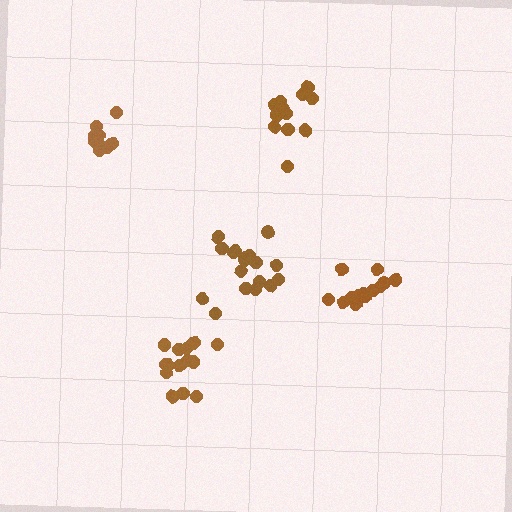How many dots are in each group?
Group 1: 12 dots, Group 2: 12 dots, Group 3: 18 dots, Group 4: 15 dots, Group 5: 13 dots (70 total).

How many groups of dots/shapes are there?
There are 5 groups.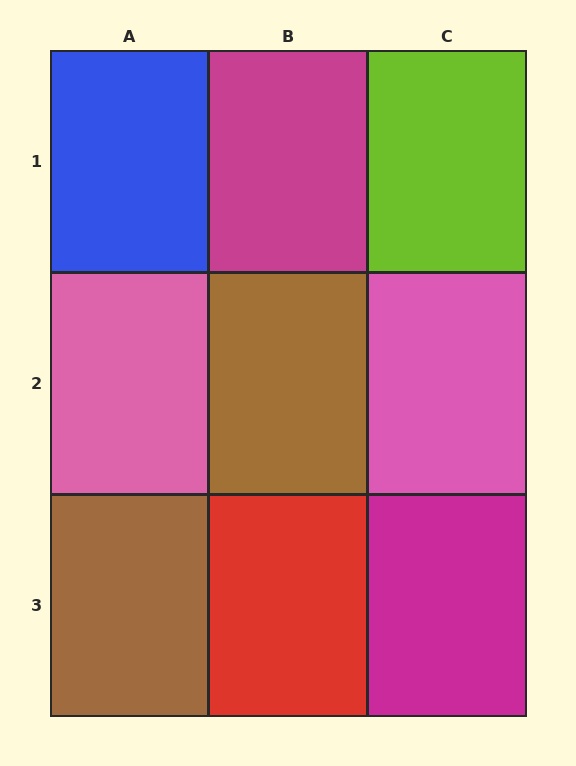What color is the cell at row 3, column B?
Red.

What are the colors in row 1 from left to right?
Blue, magenta, lime.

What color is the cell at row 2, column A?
Pink.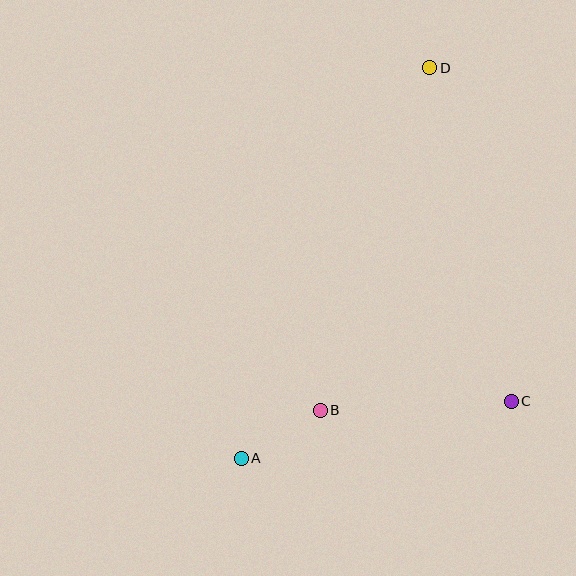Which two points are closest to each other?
Points A and B are closest to each other.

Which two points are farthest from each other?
Points A and D are farthest from each other.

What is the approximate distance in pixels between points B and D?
The distance between B and D is approximately 360 pixels.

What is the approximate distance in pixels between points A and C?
The distance between A and C is approximately 276 pixels.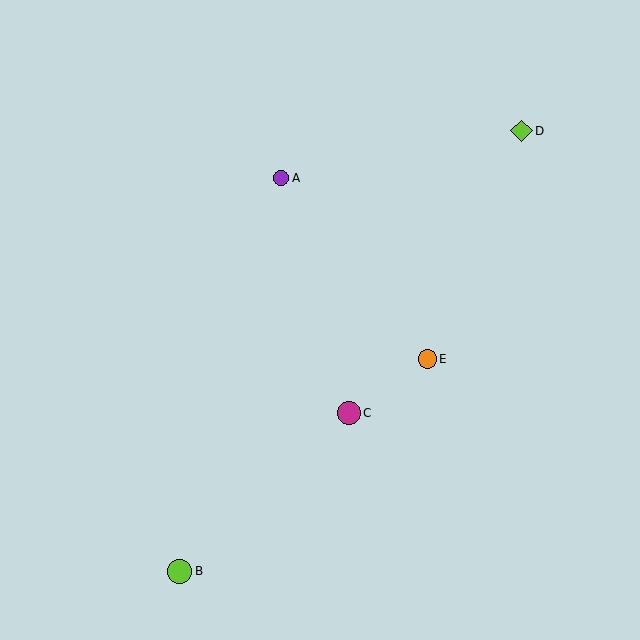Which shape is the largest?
The lime circle (labeled B) is the largest.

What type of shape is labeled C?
Shape C is a magenta circle.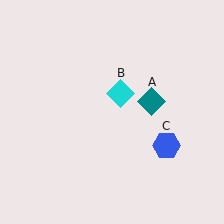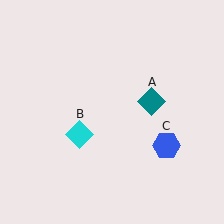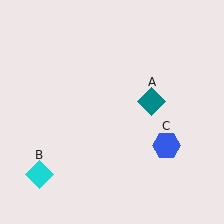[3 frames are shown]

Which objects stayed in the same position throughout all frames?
Teal diamond (object A) and blue hexagon (object C) remained stationary.